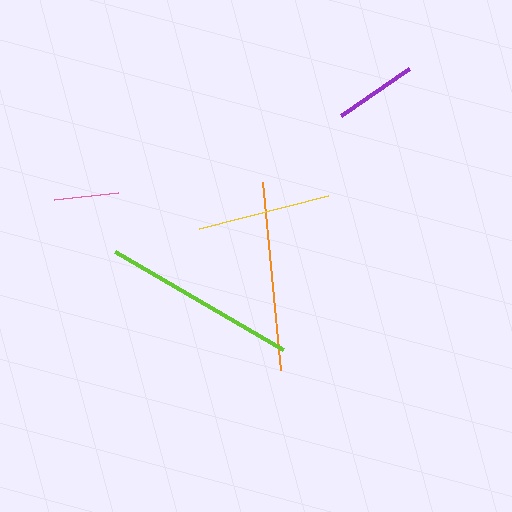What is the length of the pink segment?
The pink segment is approximately 65 pixels long.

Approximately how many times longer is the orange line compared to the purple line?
The orange line is approximately 2.3 times the length of the purple line.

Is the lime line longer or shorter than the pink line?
The lime line is longer than the pink line.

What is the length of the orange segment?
The orange segment is approximately 189 pixels long.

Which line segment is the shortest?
The pink line is the shortest at approximately 65 pixels.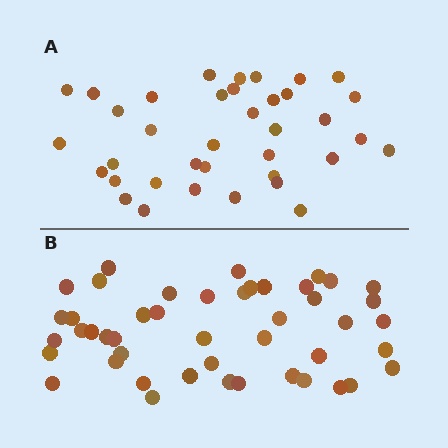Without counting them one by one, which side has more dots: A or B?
Region B (the bottom region) has more dots.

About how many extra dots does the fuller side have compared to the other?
Region B has roughly 8 or so more dots than region A.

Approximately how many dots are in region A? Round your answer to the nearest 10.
About 40 dots. (The exact count is 37, which rounds to 40.)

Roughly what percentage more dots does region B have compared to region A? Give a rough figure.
About 25% more.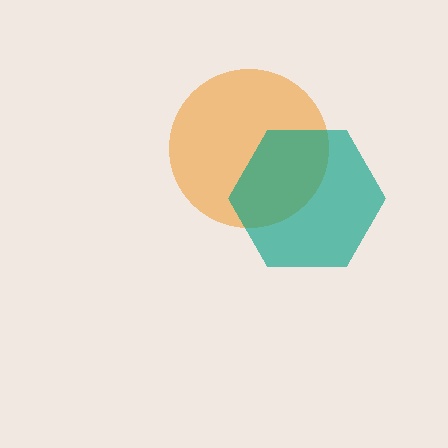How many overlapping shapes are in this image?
There are 2 overlapping shapes in the image.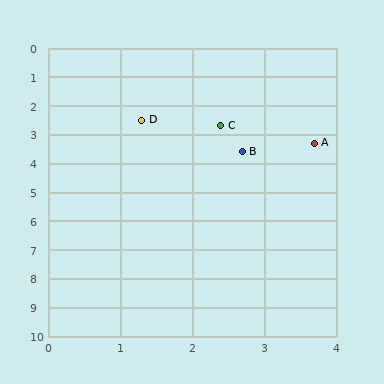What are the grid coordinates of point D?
Point D is at approximately (1.3, 2.5).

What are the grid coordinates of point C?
Point C is at approximately (2.4, 2.7).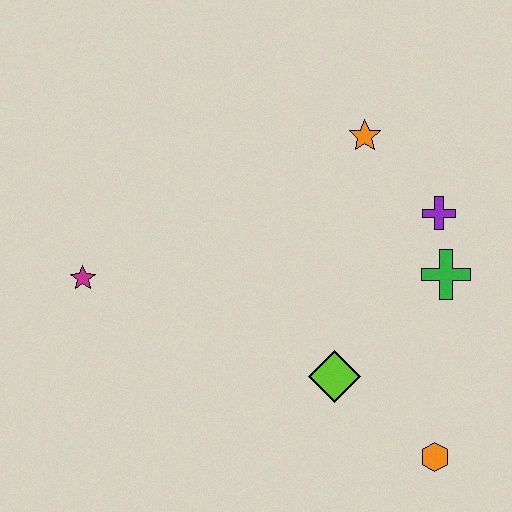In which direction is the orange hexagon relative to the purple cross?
The orange hexagon is below the purple cross.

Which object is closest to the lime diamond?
The orange hexagon is closest to the lime diamond.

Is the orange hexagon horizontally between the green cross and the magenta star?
Yes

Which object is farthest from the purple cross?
The magenta star is farthest from the purple cross.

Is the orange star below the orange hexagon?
No